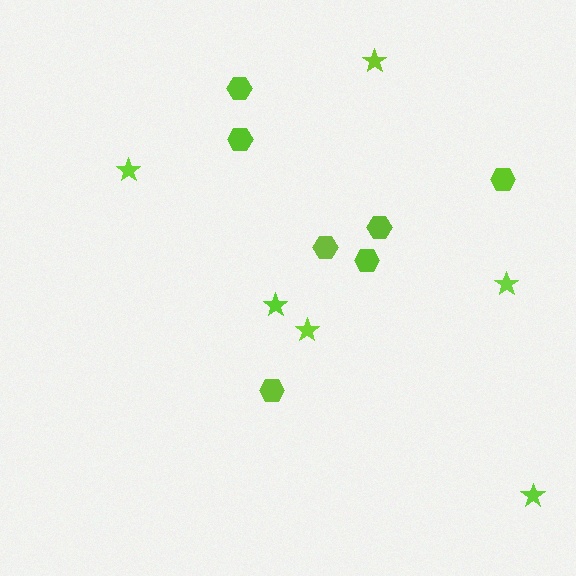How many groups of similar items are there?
There are 2 groups: one group of stars (6) and one group of hexagons (7).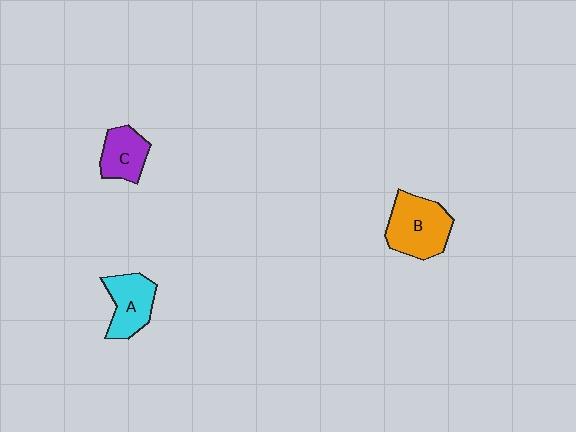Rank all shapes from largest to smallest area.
From largest to smallest: B (orange), A (cyan), C (purple).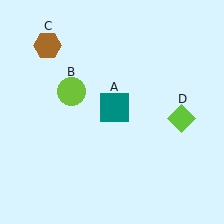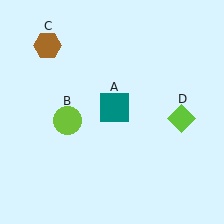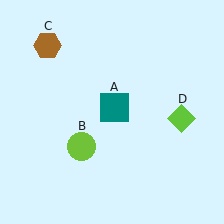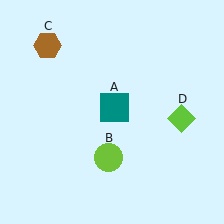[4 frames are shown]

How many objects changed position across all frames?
1 object changed position: lime circle (object B).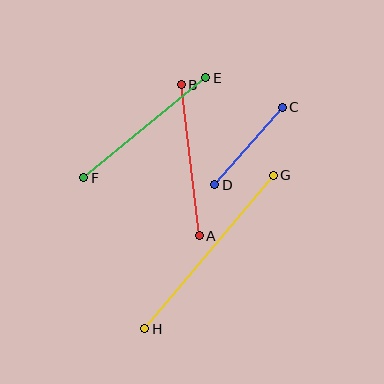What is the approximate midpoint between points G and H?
The midpoint is at approximately (209, 252) pixels.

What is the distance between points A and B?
The distance is approximately 152 pixels.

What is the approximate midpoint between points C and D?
The midpoint is at approximately (249, 146) pixels.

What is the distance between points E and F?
The distance is approximately 158 pixels.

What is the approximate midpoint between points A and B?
The midpoint is at approximately (190, 160) pixels.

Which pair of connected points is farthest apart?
Points G and H are farthest apart.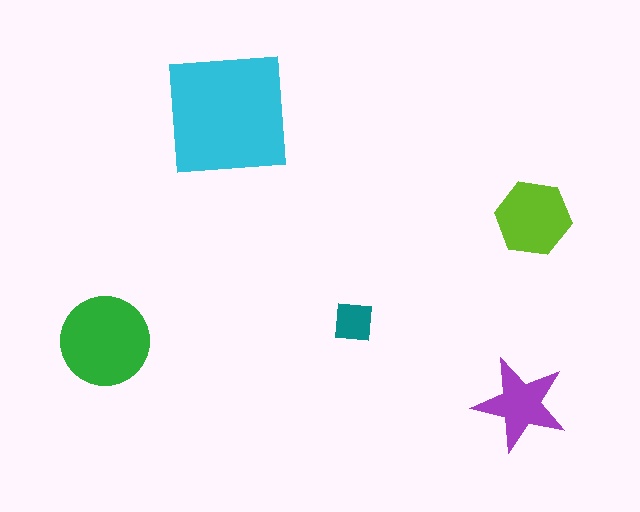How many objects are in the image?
There are 5 objects in the image.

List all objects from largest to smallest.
The cyan square, the green circle, the lime hexagon, the purple star, the teal square.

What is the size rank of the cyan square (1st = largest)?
1st.